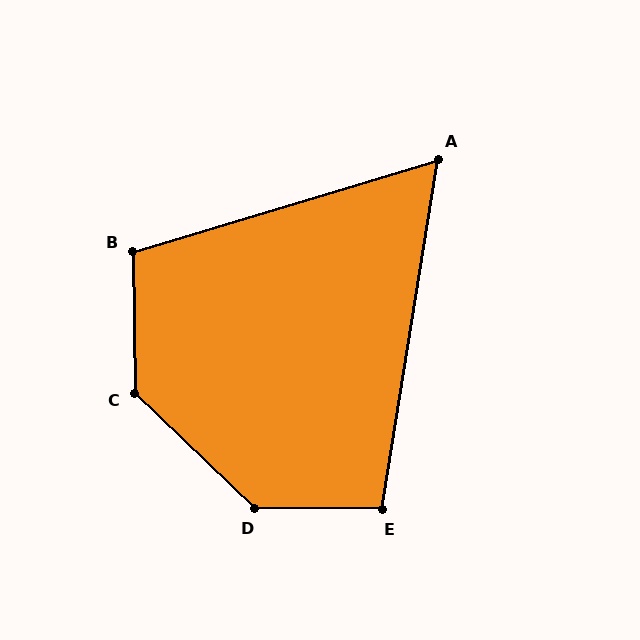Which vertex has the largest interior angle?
D, at approximately 137 degrees.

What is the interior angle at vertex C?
Approximately 135 degrees (obtuse).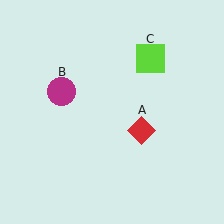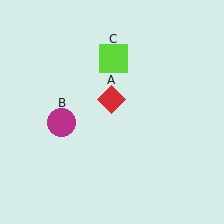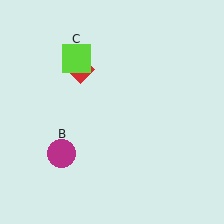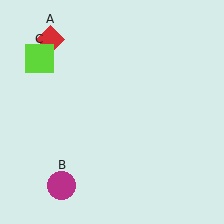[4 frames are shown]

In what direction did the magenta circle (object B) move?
The magenta circle (object B) moved down.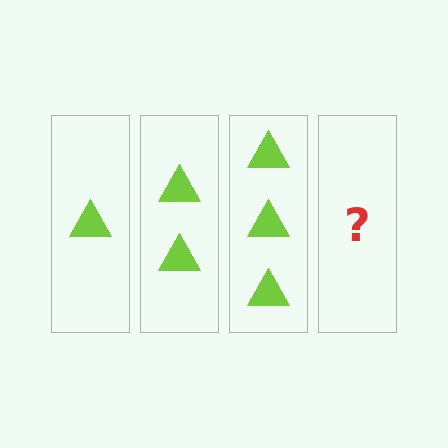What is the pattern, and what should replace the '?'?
The pattern is that each step adds one more triangle. The '?' should be 4 triangles.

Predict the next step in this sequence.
The next step is 4 triangles.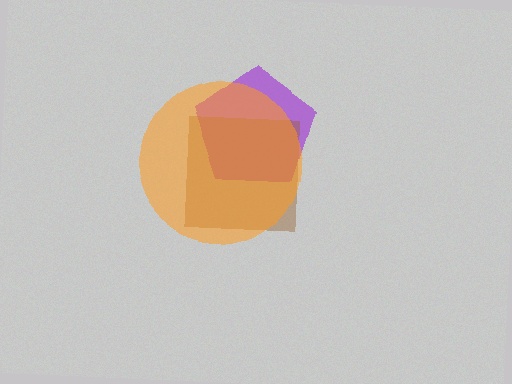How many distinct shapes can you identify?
There are 3 distinct shapes: a purple pentagon, a brown square, an orange circle.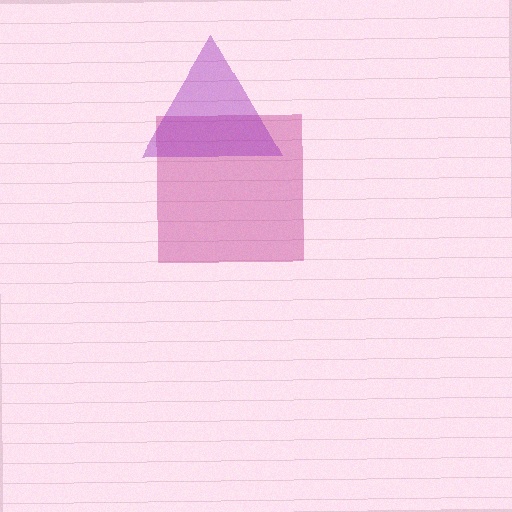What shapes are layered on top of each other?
The layered shapes are: a magenta square, a purple triangle.